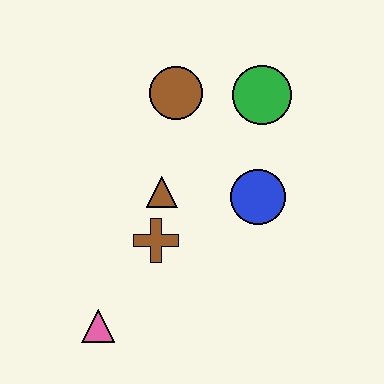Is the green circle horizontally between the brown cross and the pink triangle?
No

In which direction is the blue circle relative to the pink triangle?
The blue circle is to the right of the pink triangle.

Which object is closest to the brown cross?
The brown triangle is closest to the brown cross.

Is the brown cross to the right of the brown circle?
No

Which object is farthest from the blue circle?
The pink triangle is farthest from the blue circle.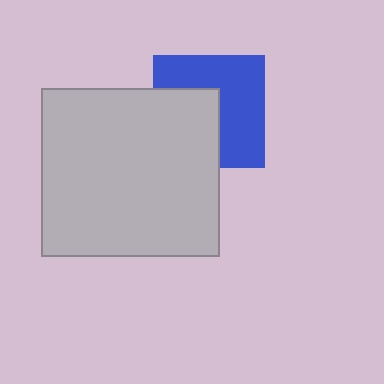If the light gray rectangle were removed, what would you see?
You would see the complete blue square.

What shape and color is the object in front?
The object in front is a light gray rectangle.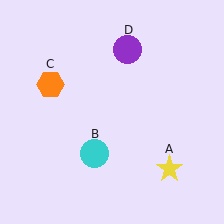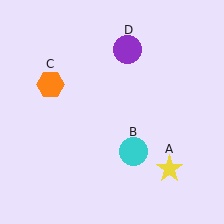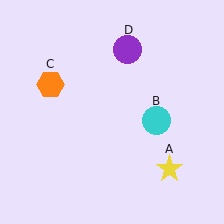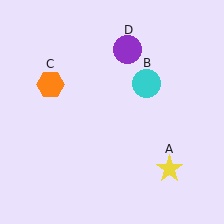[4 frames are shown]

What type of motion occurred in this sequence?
The cyan circle (object B) rotated counterclockwise around the center of the scene.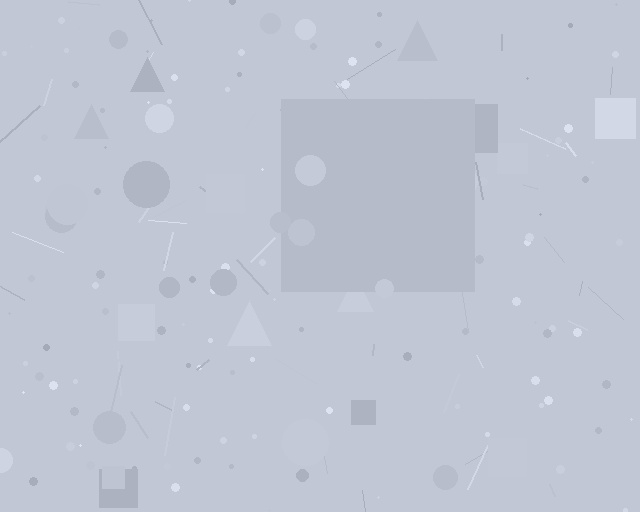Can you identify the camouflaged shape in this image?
The camouflaged shape is a square.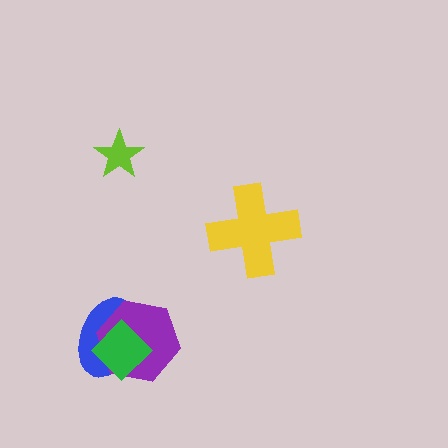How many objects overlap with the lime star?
0 objects overlap with the lime star.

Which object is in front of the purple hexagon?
The green diamond is in front of the purple hexagon.